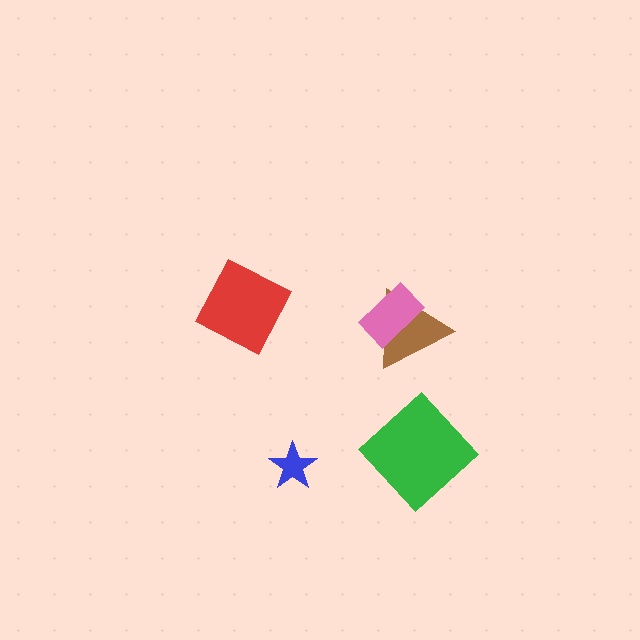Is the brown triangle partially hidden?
Yes, it is partially covered by another shape.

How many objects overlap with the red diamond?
0 objects overlap with the red diamond.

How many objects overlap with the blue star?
0 objects overlap with the blue star.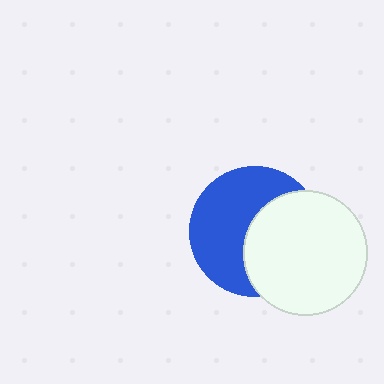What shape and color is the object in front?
The object in front is a white circle.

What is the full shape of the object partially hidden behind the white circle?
The partially hidden object is a blue circle.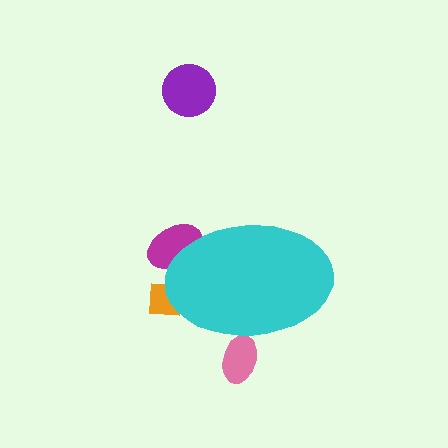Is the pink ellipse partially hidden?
Yes, the pink ellipse is partially hidden behind the cyan ellipse.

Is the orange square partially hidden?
Yes, the orange square is partially hidden behind the cyan ellipse.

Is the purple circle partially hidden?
No, the purple circle is fully visible.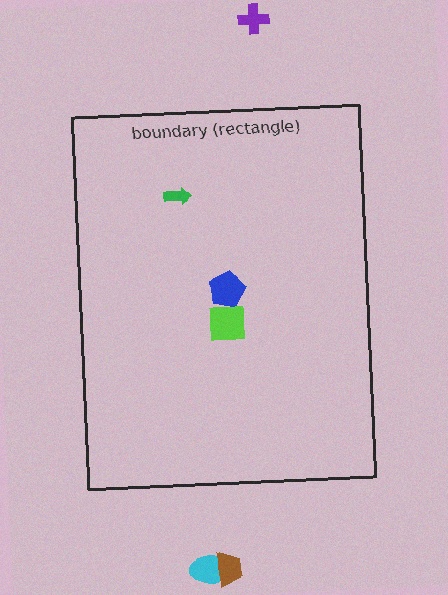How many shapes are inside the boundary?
3 inside, 3 outside.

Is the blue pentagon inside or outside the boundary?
Inside.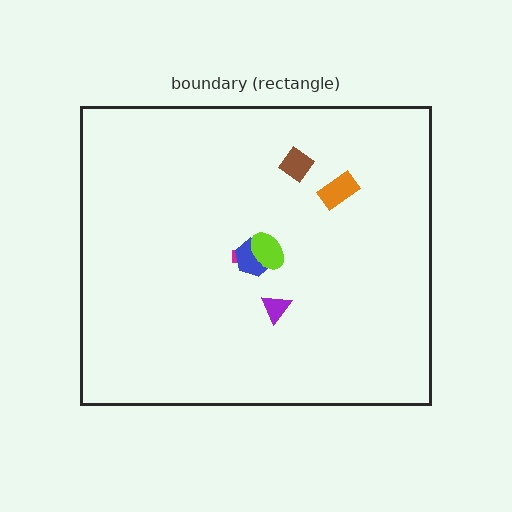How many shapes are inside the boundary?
6 inside, 0 outside.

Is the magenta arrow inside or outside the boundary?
Inside.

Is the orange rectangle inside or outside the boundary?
Inside.